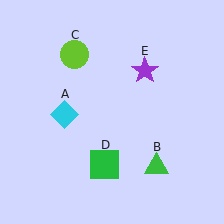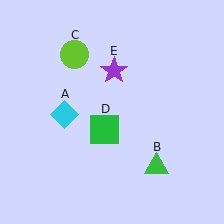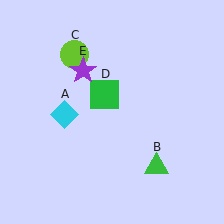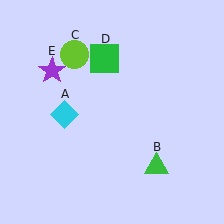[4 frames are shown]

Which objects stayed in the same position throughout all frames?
Cyan diamond (object A) and green triangle (object B) and lime circle (object C) remained stationary.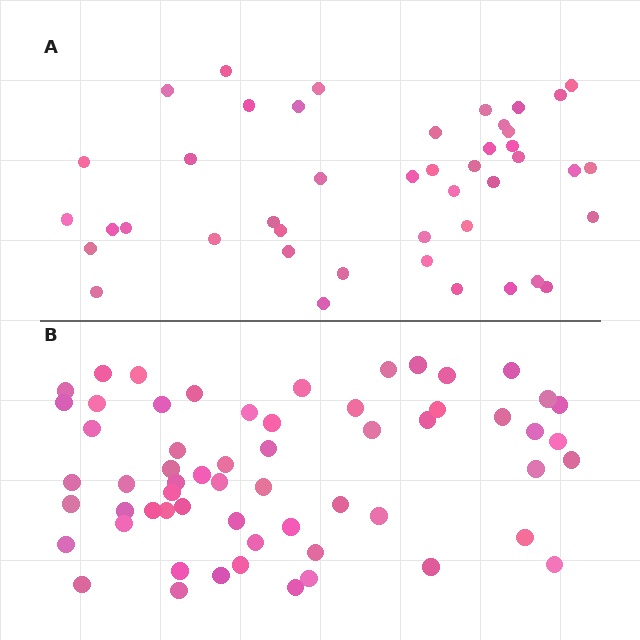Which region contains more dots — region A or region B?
Region B (the bottom region) has more dots.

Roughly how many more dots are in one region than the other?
Region B has approximately 15 more dots than region A.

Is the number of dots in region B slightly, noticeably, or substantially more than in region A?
Region B has noticeably more, but not dramatically so. The ratio is roughly 1.4 to 1.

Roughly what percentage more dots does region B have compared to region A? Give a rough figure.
About 35% more.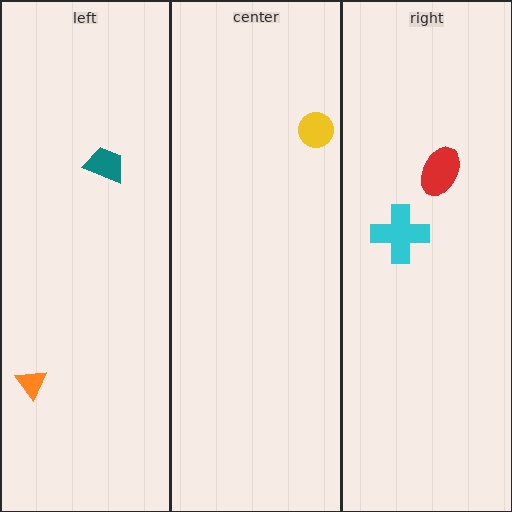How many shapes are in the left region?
2.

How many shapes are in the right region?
2.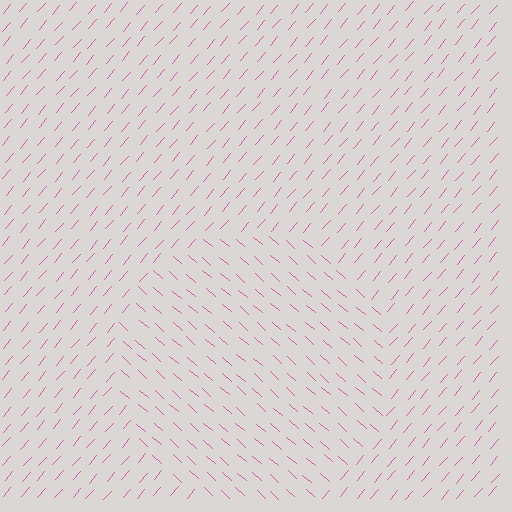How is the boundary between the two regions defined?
The boundary is defined purely by a change in line orientation (approximately 89 degrees difference). All lines are the same color and thickness.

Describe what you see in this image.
The image is filled with small pink line segments. A circle region in the image has lines oriented differently from the surrounding lines, creating a visible texture boundary.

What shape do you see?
I see a circle.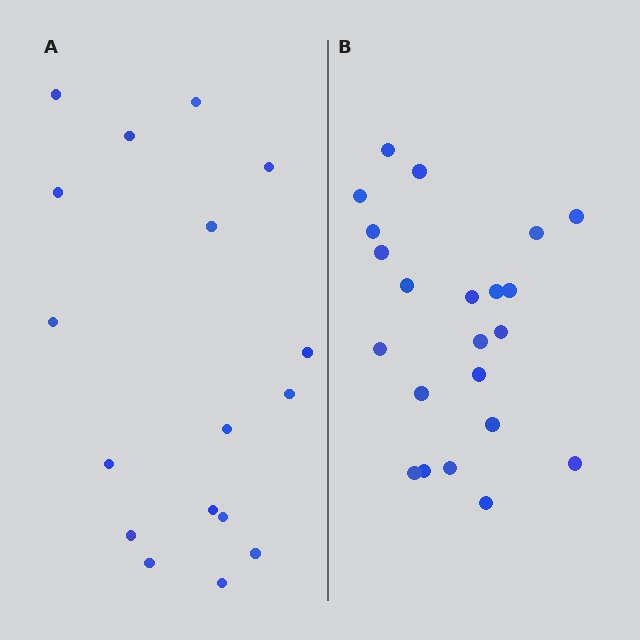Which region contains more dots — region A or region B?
Region B (the right region) has more dots.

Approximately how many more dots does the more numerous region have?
Region B has about 5 more dots than region A.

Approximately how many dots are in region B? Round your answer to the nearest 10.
About 20 dots. (The exact count is 22, which rounds to 20.)